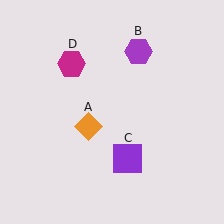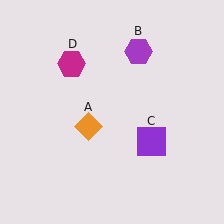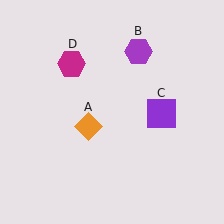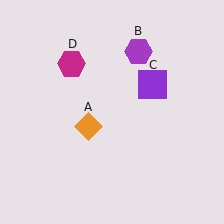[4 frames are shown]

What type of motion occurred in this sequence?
The purple square (object C) rotated counterclockwise around the center of the scene.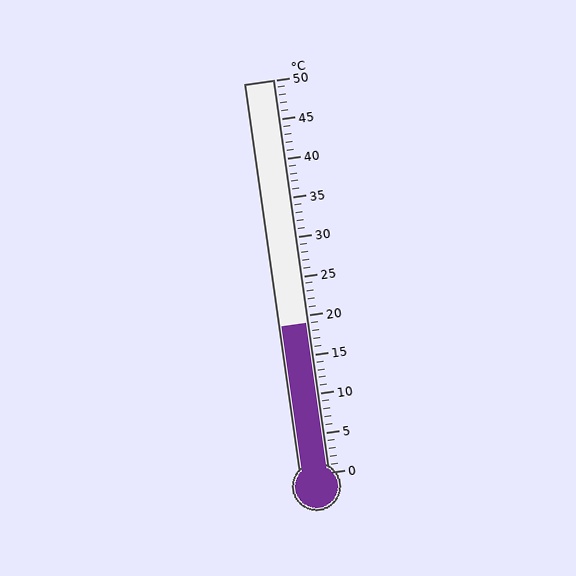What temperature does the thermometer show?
The thermometer shows approximately 19°C.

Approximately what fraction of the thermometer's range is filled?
The thermometer is filled to approximately 40% of its range.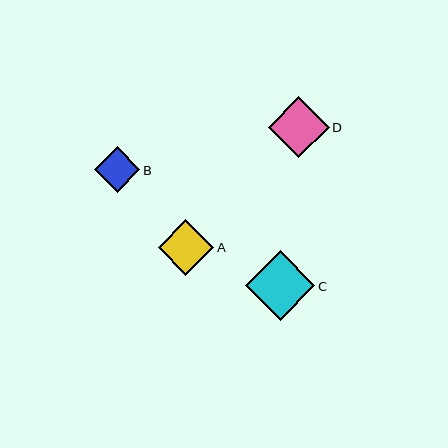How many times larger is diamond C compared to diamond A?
Diamond C is approximately 1.3 times the size of diamond A.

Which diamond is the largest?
Diamond C is the largest with a size of approximately 70 pixels.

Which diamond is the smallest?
Diamond B is the smallest with a size of approximately 46 pixels.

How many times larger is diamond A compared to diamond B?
Diamond A is approximately 1.2 times the size of diamond B.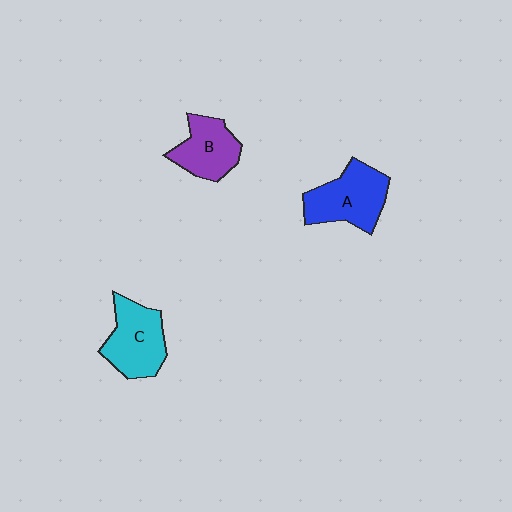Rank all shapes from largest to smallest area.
From largest to smallest: A (blue), C (cyan), B (purple).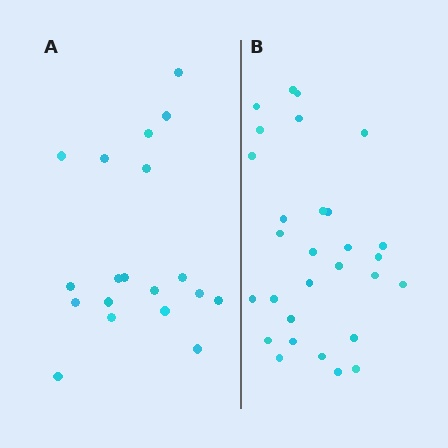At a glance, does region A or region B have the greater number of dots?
Region B (the right region) has more dots.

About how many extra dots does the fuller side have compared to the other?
Region B has roughly 10 or so more dots than region A.